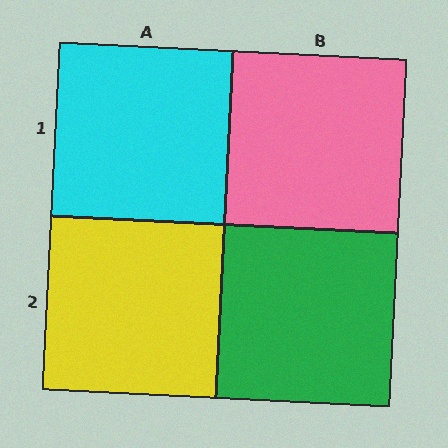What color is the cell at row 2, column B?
Green.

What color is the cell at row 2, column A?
Yellow.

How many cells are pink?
1 cell is pink.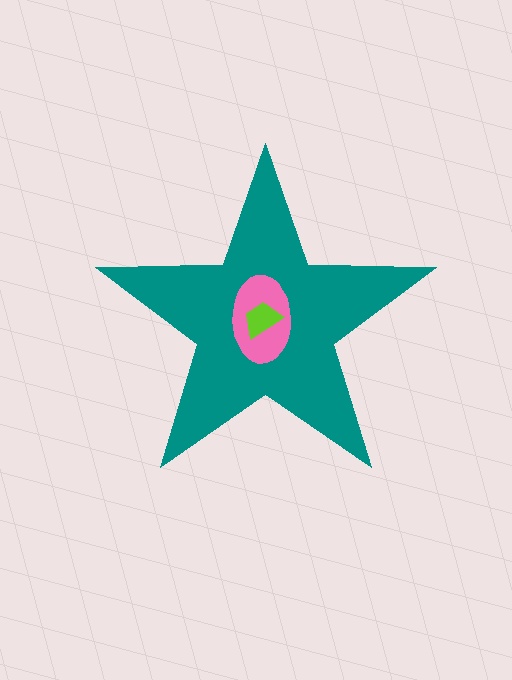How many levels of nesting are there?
3.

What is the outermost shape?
The teal star.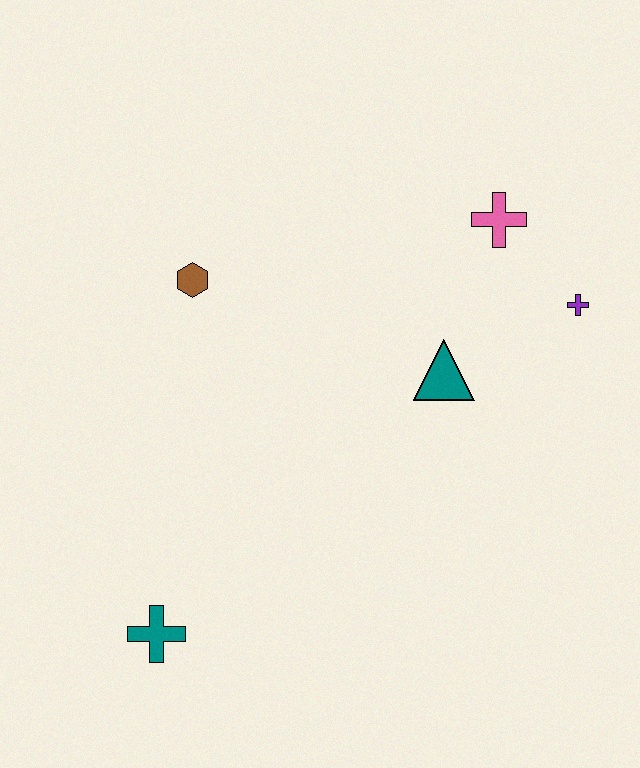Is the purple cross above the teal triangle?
Yes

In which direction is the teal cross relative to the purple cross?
The teal cross is to the left of the purple cross.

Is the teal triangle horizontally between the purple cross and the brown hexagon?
Yes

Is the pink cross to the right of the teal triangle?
Yes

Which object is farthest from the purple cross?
The teal cross is farthest from the purple cross.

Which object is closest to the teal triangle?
The purple cross is closest to the teal triangle.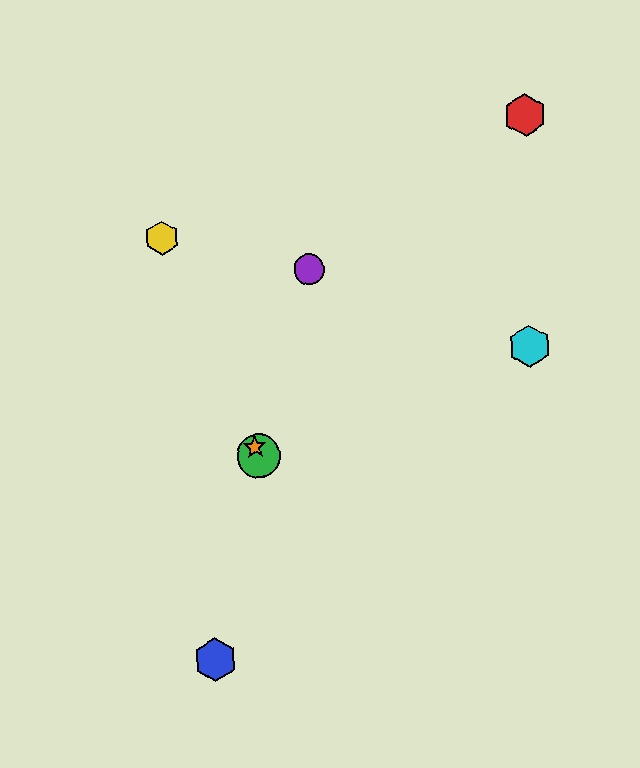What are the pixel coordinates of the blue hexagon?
The blue hexagon is at (215, 659).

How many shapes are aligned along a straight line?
3 shapes (the green circle, the yellow hexagon, the orange star) are aligned along a straight line.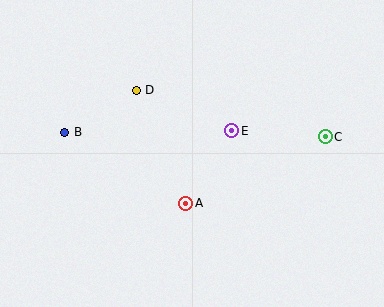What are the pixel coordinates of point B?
Point B is at (65, 132).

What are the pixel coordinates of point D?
Point D is at (136, 90).